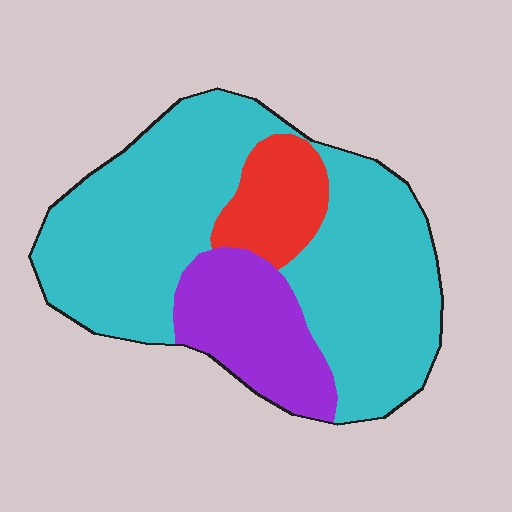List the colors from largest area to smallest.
From largest to smallest: cyan, purple, red.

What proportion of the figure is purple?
Purple covers around 20% of the figure.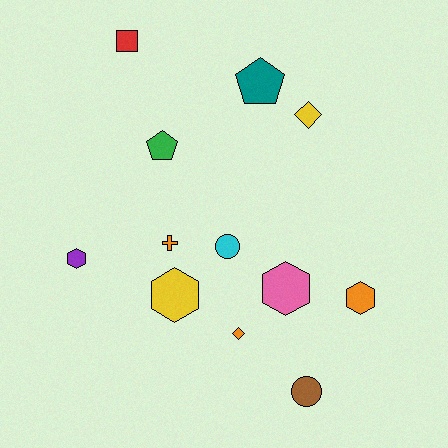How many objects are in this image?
There are 12 objects.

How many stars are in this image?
There are no stars.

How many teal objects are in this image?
There is 1 teal object.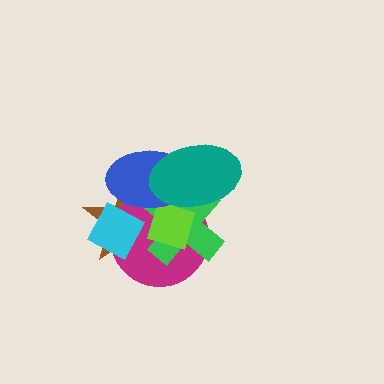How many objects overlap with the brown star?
6 objects overlap with the brown star.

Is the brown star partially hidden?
Yes, it is partially covered by another shape.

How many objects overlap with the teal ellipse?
5 objects overlap with the teal ellipse.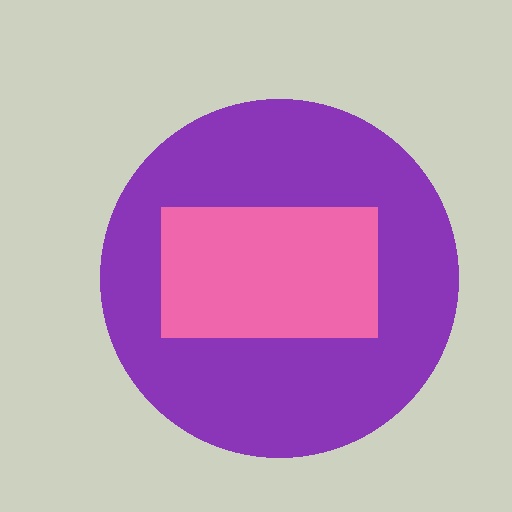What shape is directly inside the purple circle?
The pink rectangle.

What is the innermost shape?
The pink rectangle.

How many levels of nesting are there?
2.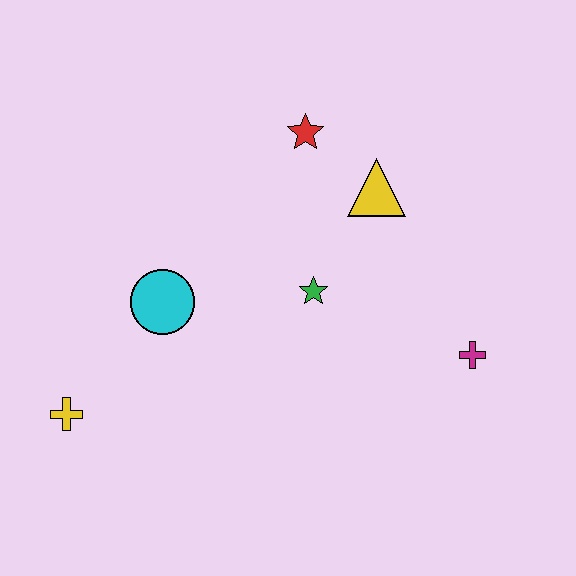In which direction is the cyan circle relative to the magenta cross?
The cyan circle is to the left of the magenta cross.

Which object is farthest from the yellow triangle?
The yellow cross is farthest from the yellow triangle.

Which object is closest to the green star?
The yellow triangle is closest to the green star.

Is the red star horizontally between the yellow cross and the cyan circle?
No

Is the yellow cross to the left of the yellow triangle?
Yes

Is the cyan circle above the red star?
No